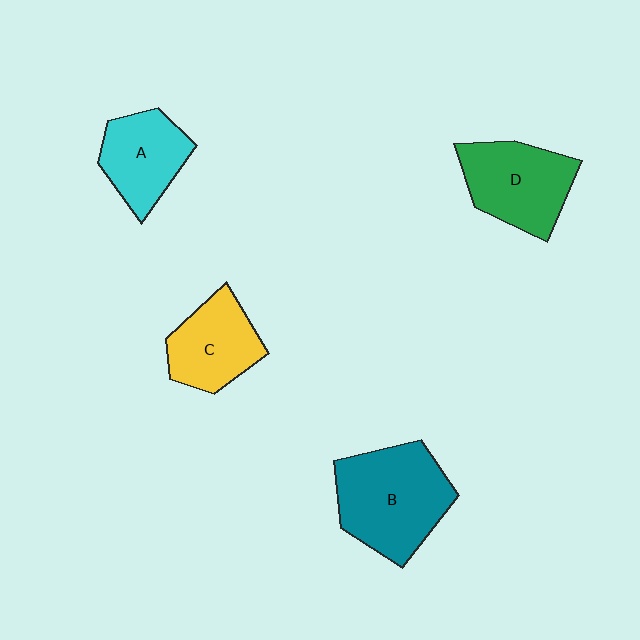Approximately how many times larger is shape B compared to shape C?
Approximately 1.5 times.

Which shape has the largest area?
Shape B (teal).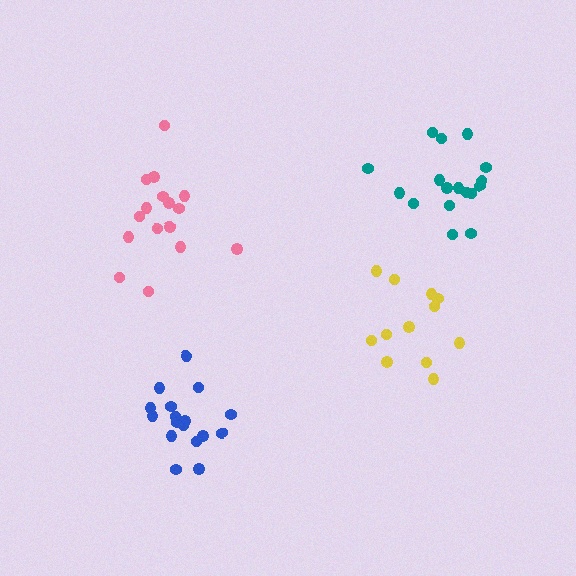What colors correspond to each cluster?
The clusters are colored: blue, yellow, teal, pink.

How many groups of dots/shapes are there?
There are 4 groups.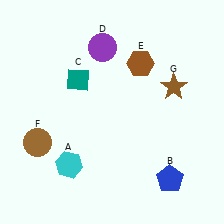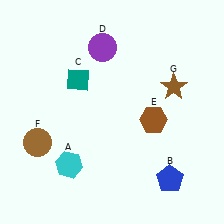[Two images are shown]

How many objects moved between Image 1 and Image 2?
1 object moved between the two images.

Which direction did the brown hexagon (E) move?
The brown hexagon (E) moved down.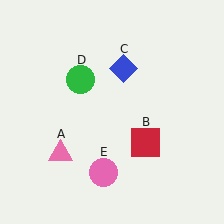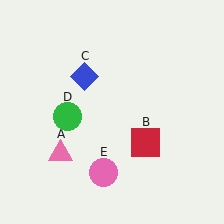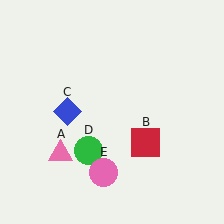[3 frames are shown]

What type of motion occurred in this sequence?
The blue diamond (object C), green circle (object D) rotated counterclockwise around the center of the scene.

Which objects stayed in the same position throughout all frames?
Pink triangle (object A) and red square (object B) and pink circle (object E) remained stationary.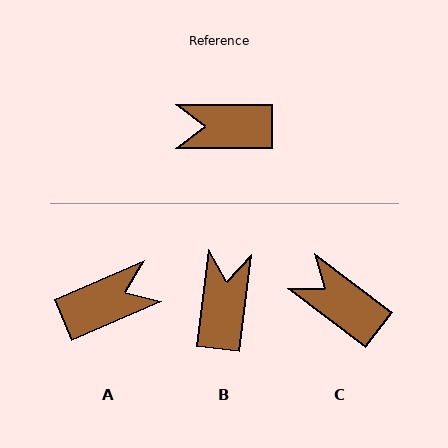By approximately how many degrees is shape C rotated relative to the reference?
Approximately 37 degrees clockwise.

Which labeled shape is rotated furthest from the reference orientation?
A, about 156 degrees away.